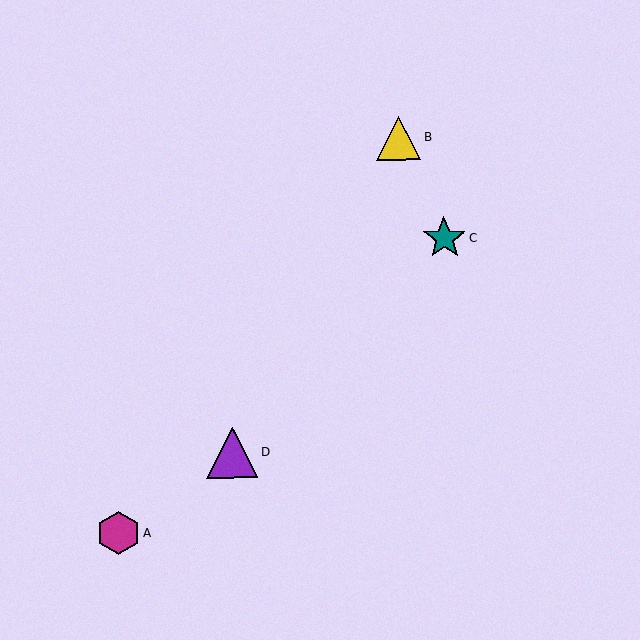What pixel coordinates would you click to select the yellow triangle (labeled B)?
Click at (399, 138) to select the yellow triangle B.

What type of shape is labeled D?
Shape D is a purple triangle.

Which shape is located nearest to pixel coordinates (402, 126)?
The yellow triangle (labeled B) at (399, 138) is nearest to that location.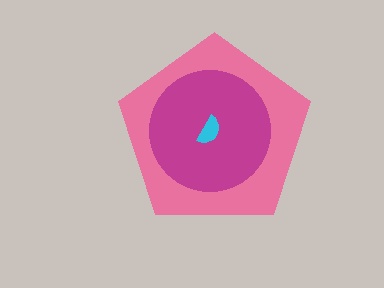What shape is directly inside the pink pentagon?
The magenta circle.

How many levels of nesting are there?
3.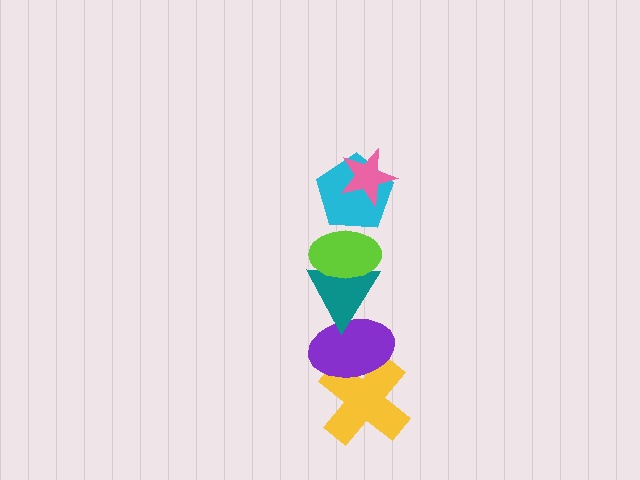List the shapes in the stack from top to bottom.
From top to bottom: the pink star, the cyan pentagon, the lime ellipse, the teal triangle, the purple ellipse, the yellow cross.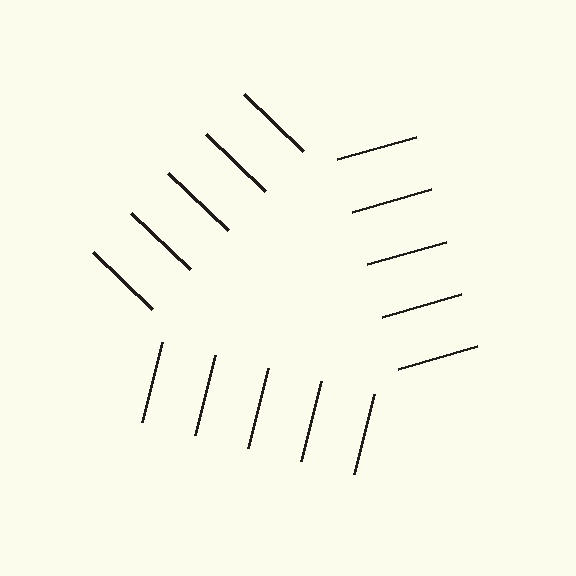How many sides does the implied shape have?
3 sides — the line-ends trace a triangle.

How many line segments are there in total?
15 — 5 along each of the 3 edges.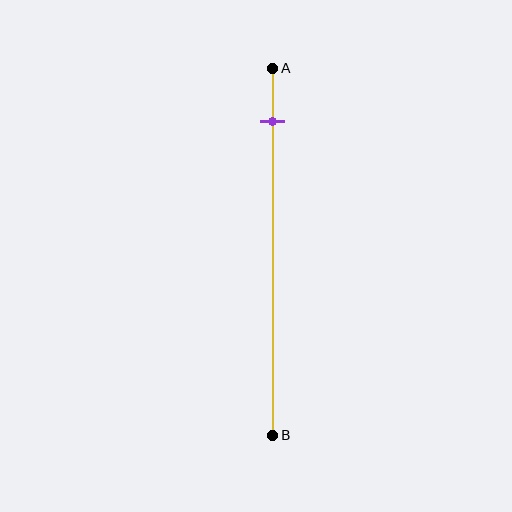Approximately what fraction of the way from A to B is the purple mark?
The purple mark is approximately 15% of the way from A to B.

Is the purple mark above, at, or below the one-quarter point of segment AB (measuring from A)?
The purple mark is above the one-quarter point of segment AB.